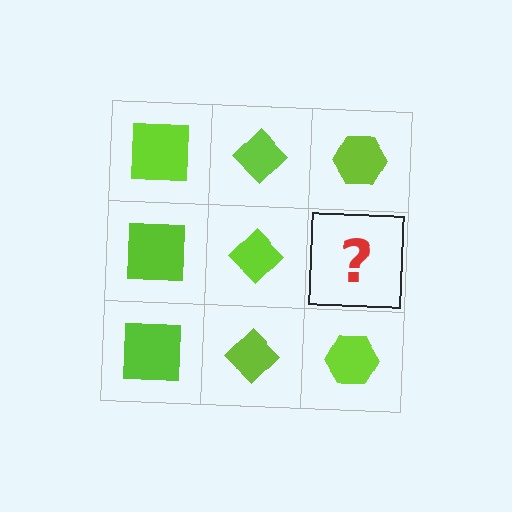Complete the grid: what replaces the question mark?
The question mark should be replaced with a lime hexagon.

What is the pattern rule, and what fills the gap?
The rule is that each column has a consistent shape. The gap should be filled with a lime hexagon.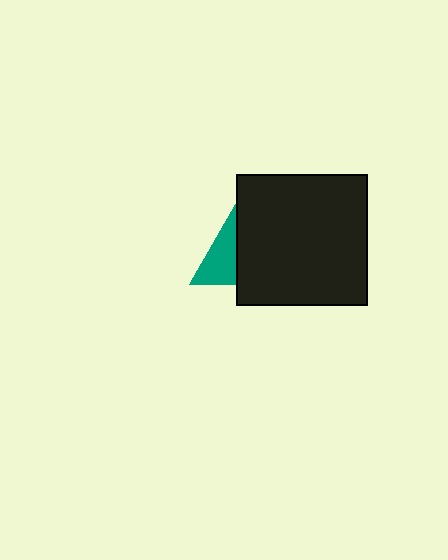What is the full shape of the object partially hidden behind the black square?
The partially hidden object is a teal triangle.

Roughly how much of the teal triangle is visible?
A small part of it is visible (roughly 42%).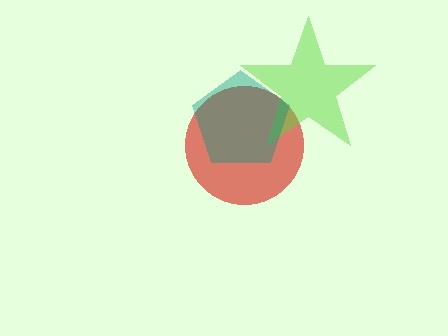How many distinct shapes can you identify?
There are 3 distinct shapes: a red circle, a lime star, a teal pentagon.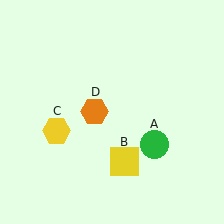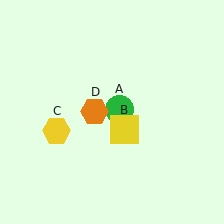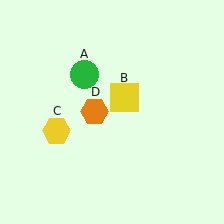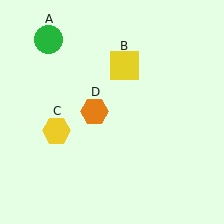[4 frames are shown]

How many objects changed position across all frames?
2 objects changed position: green circle (object A), yellow square (object B).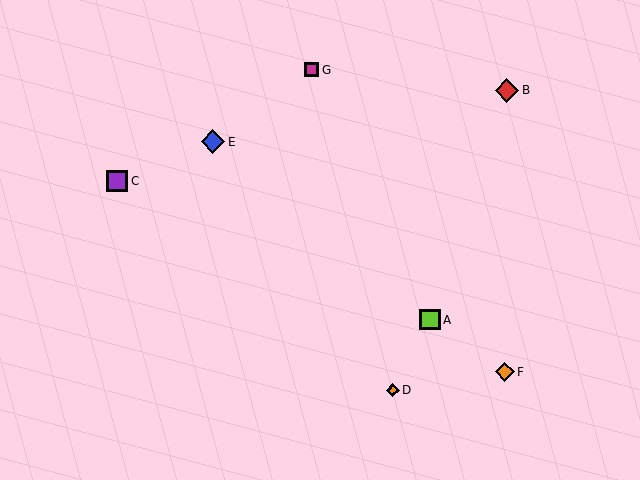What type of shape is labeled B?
Shape B is a red diamond.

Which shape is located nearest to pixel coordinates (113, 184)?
The purple square (labeled C) at (117, 181) is nearest to that location.